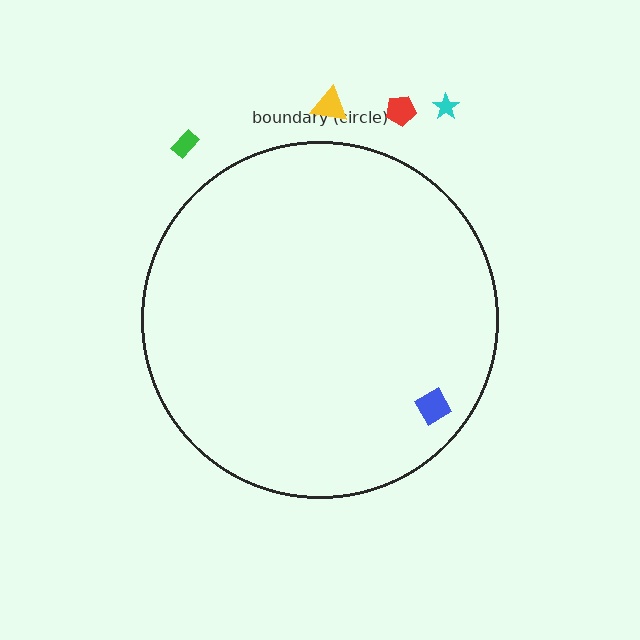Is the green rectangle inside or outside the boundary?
Outside.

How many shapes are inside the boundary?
1 inside, 4 outside.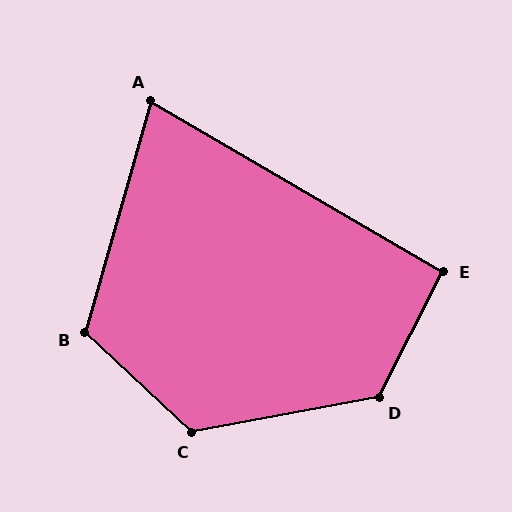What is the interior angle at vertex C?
Approximately 126 degrees (obtuse).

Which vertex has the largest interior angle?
D, at approximately 127 degrees.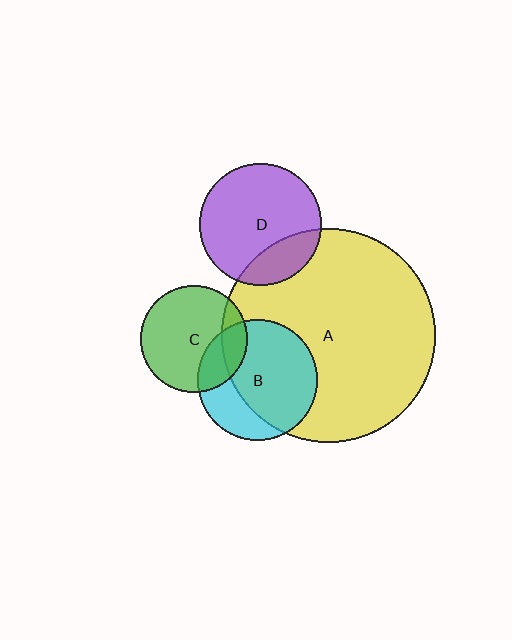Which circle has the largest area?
Circle A (yellow).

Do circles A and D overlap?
Yes.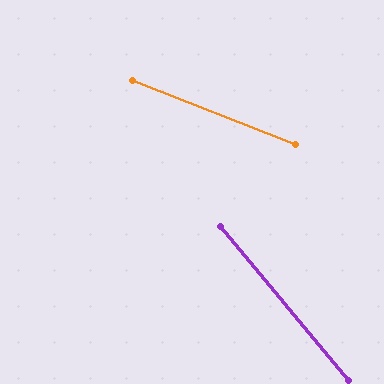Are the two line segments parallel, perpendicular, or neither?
Neither parallel nor perpendicular — they differ by about 29°.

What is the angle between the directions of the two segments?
Approximately 29 degrees.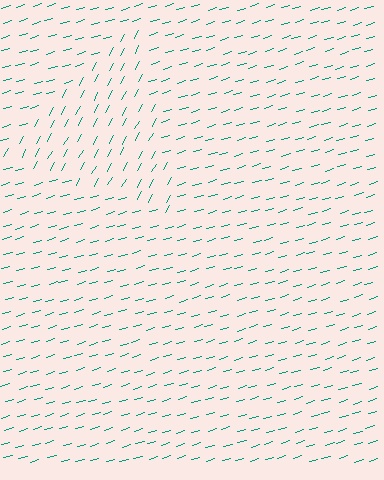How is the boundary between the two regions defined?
The boundary is defined purely by a change in line orientation (approximately 45 degrees difference). All lines are the same color and thickness.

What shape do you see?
I see a triangle.